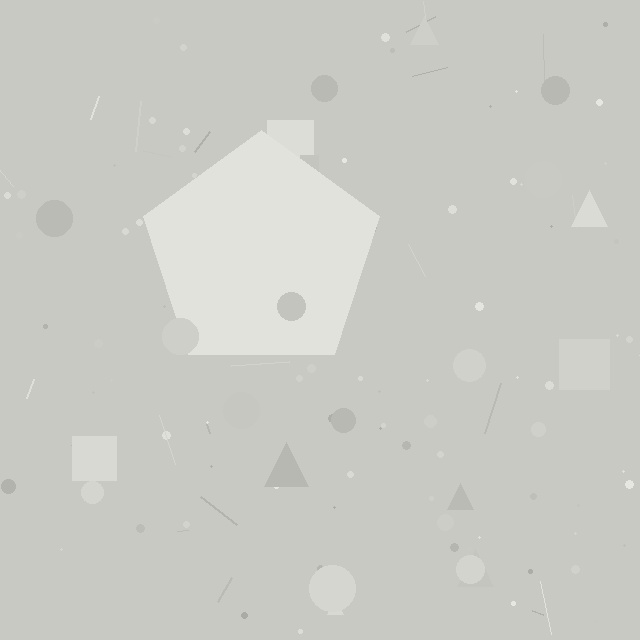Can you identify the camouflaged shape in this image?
The camouflaged shape is a pentagon.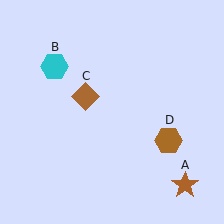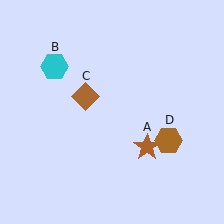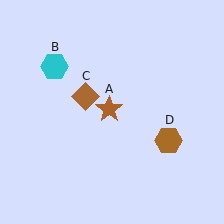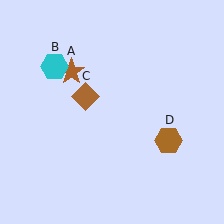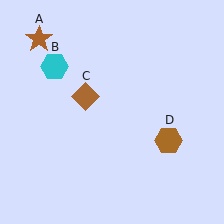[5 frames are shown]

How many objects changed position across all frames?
1 object changed position: brown star (object A).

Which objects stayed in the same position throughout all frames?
Cyan hexagon (object B) and brown diamond (object C) and brown hexagon (object D) remained stationary.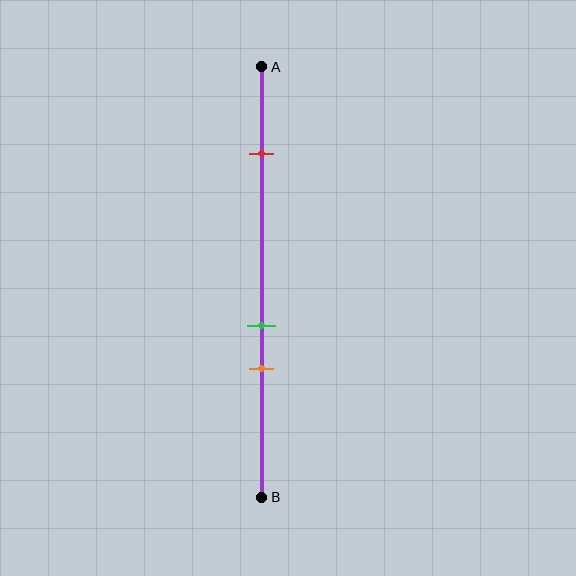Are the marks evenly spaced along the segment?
No, the marks are not evenly spaced.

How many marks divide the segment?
There are 3 marks dividing the segment.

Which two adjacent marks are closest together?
The green and orange marks are the closest adjacent pair.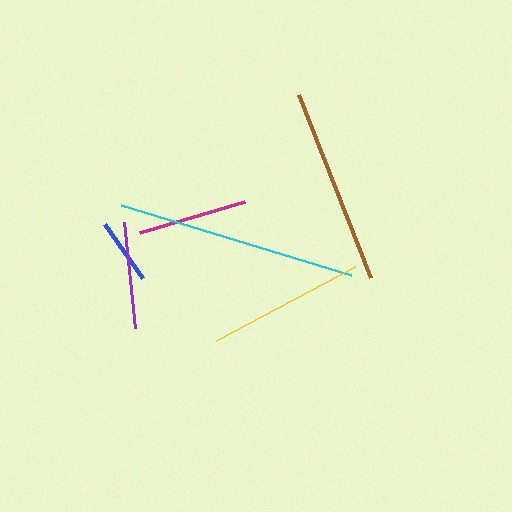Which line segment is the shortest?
The blue line is the shortest at approximately 67 pixels.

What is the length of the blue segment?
The blue segment is approximately 67 pixels long.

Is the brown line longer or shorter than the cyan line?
The cyan line is longer than the brown line.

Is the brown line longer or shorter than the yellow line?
The brown line is longer than the yellow line.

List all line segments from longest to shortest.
From longest to shortest: cyan, brown, yellow, magenta, purple, blue.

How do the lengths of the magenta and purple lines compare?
The magenta and purple lines are approximately the same length.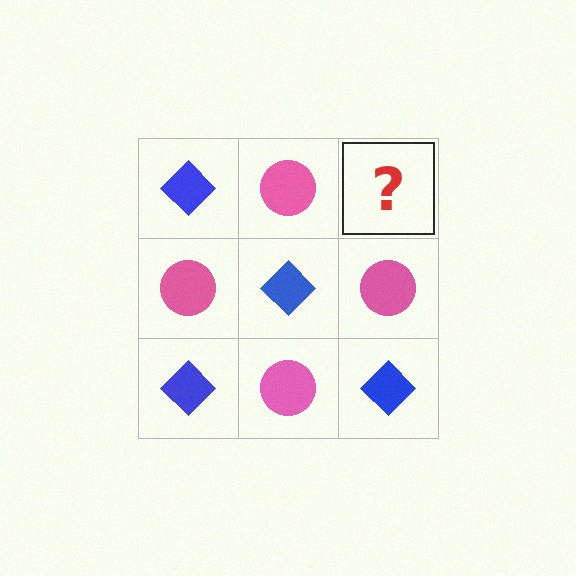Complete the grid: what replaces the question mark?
The question mark should be replaced with a blue diamond.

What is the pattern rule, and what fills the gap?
The rule is that it alternates blue diamond and pink circle in a checkerboard pattern. The gap should be filled with a blue diamond.